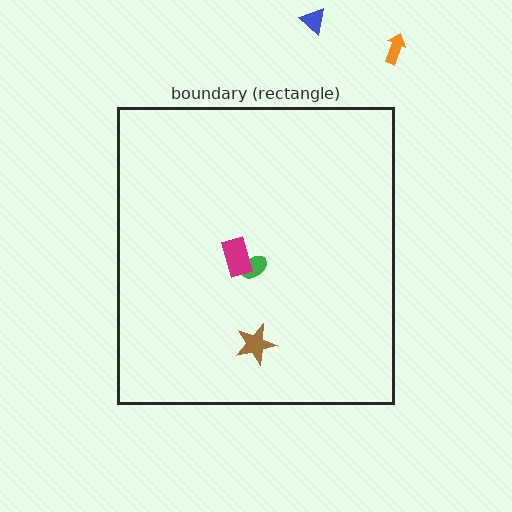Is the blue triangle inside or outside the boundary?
Outside.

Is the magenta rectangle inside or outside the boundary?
Inside.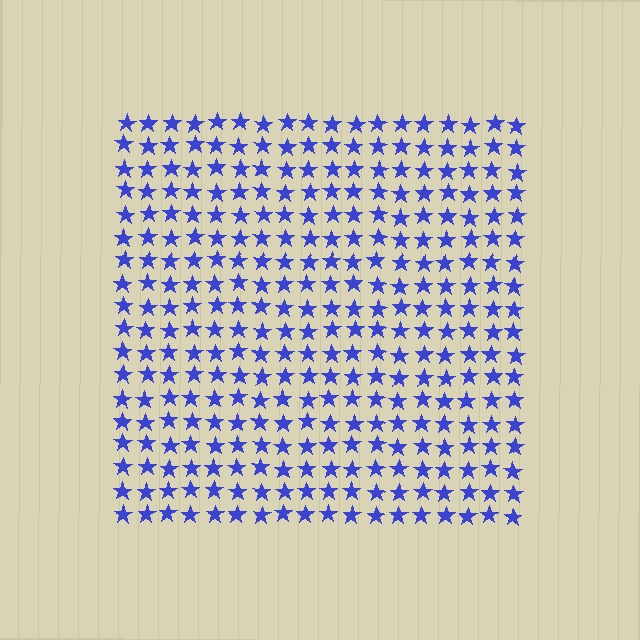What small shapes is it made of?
It is made of small stars.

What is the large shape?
The large shape is a square.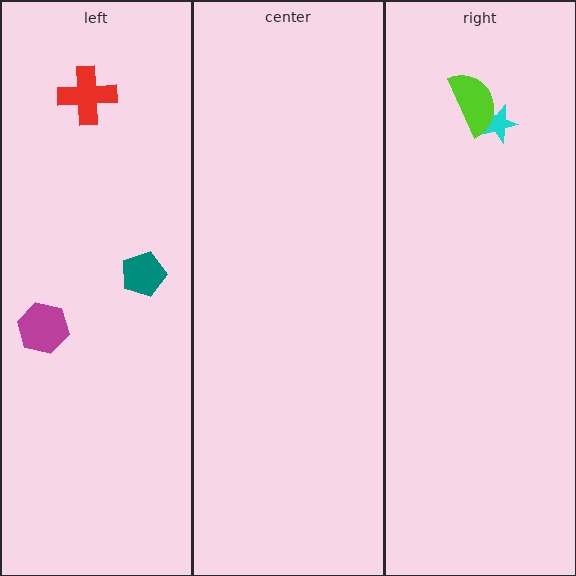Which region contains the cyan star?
The right region.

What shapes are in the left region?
The magenta hexagon, the red cross, the teal pentagon.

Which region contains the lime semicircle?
The right region.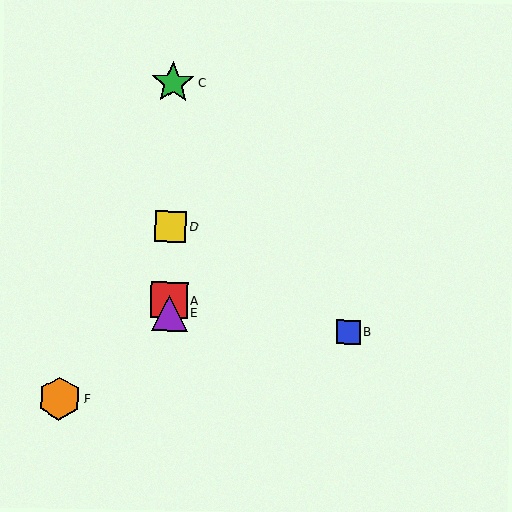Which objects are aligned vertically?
Objects A, C, D, E are aligned vertically.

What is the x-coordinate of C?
Object C is at x≈173.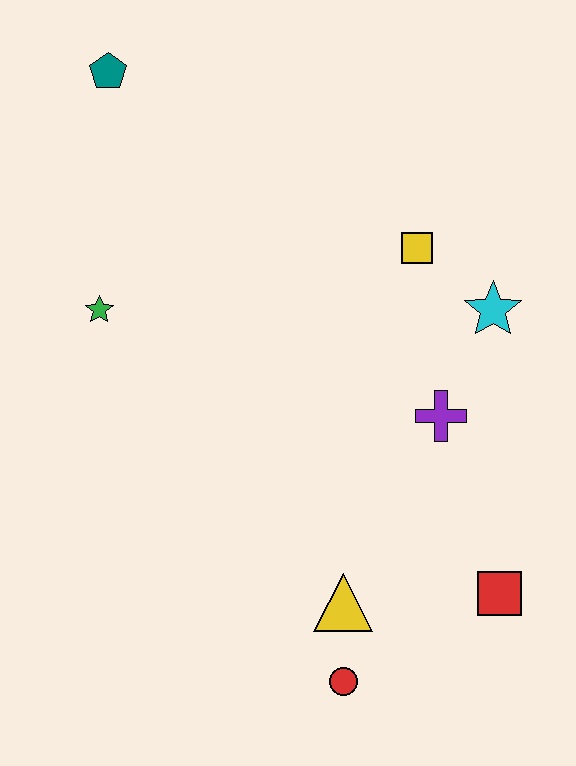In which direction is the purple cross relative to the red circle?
The purple cross is above the red circle.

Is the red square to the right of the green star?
Yes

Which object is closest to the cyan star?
The yellow square is closest to the cyan star.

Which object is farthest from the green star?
The red square is farthest from the green star.